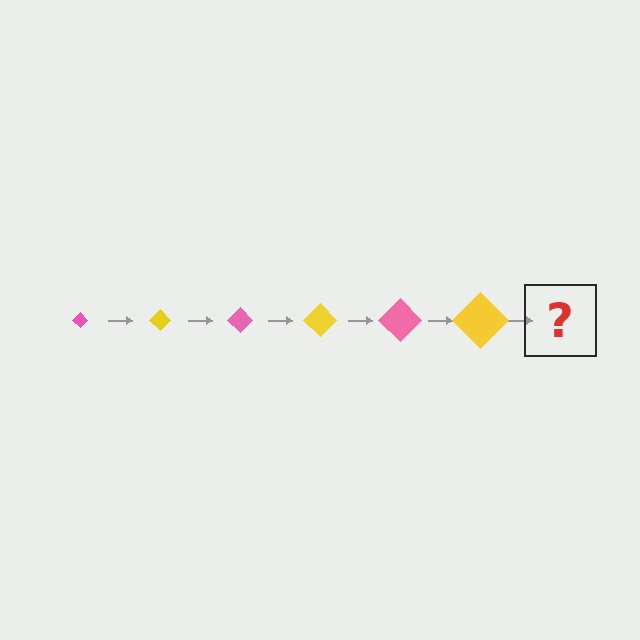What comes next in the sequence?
The next element should be a pink diamond, larger than the previous one.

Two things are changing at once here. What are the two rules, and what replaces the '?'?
The two rules are that the diamond grows larger each step and the color cycles through pink and yellow. The '?' should be a pink diamond, larger than the previous one.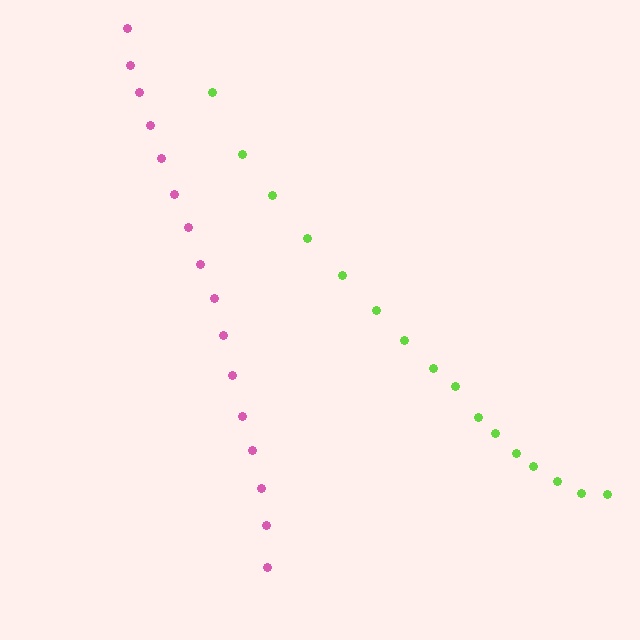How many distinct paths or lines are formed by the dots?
There are 2 distinct paths.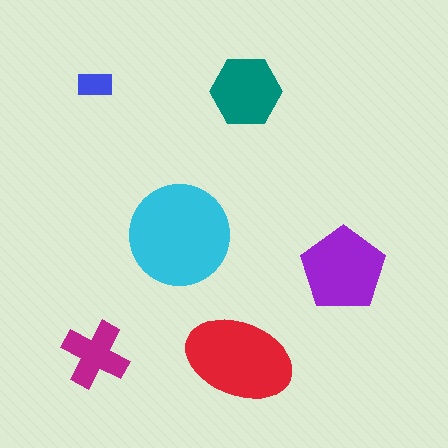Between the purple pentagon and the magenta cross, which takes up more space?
The purple pentagon.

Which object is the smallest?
The blue rectangle.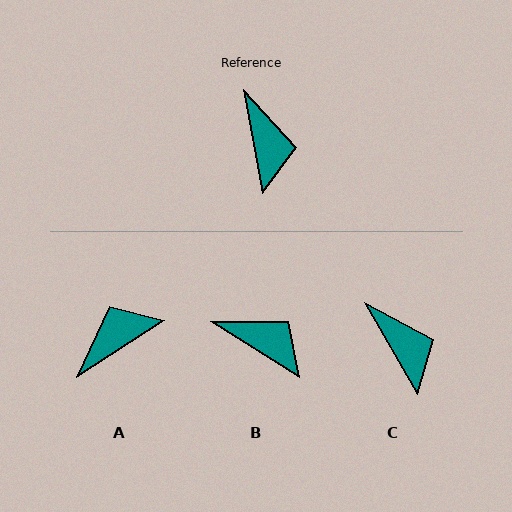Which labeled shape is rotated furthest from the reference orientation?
A, about 113 degrees away.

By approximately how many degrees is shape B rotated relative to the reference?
Approximately 47 degrees counter-clockwise.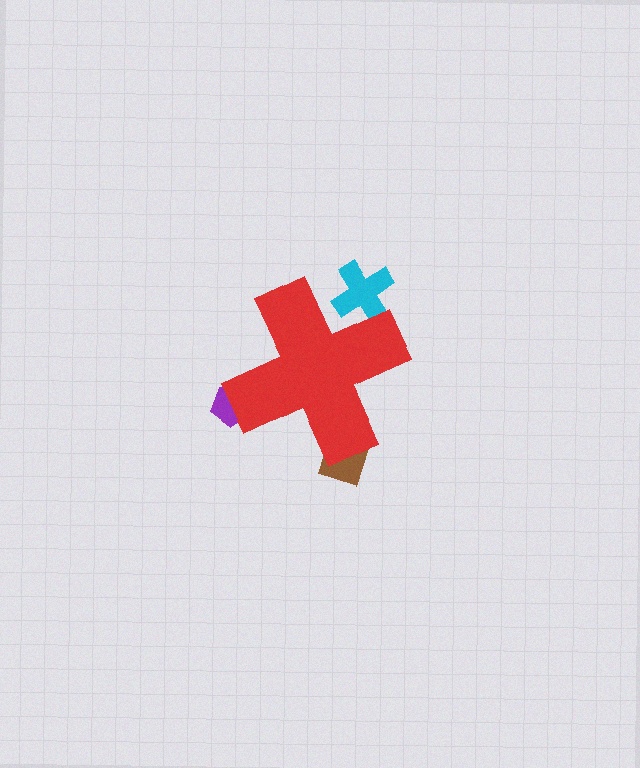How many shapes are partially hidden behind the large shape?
3 shapes are partially hidden.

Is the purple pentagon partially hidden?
Yes, the purple pentagon is partially hidden behind the red cross.